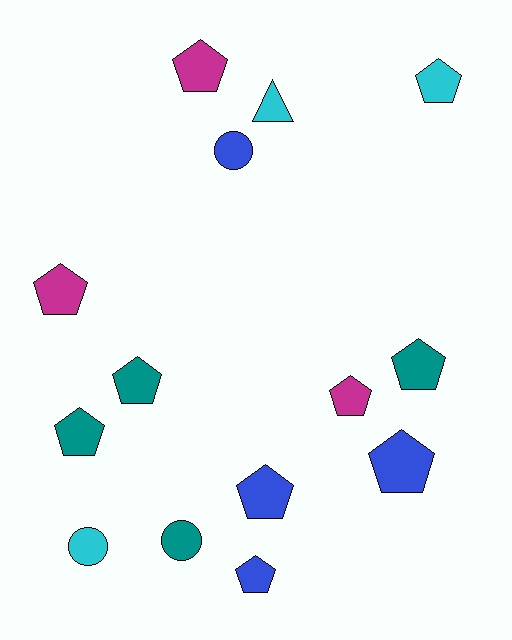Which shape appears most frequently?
Pentagon, with 10 objects.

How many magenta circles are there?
There are no magenta circles.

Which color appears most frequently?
Teal, with 4 objects.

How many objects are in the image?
There are 14 objects.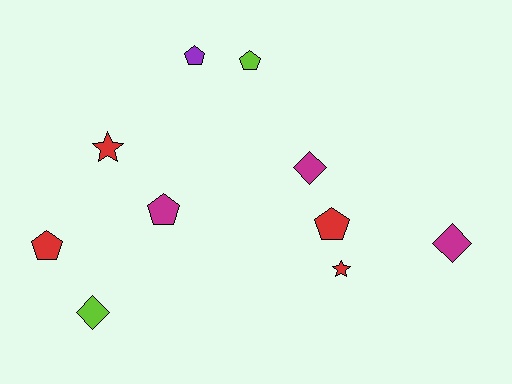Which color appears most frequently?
Red, with 4 objects.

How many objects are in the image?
There are 10 objects.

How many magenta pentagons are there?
There is 1 magenta pentagon.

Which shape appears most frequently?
Pentagon, with 5 objects.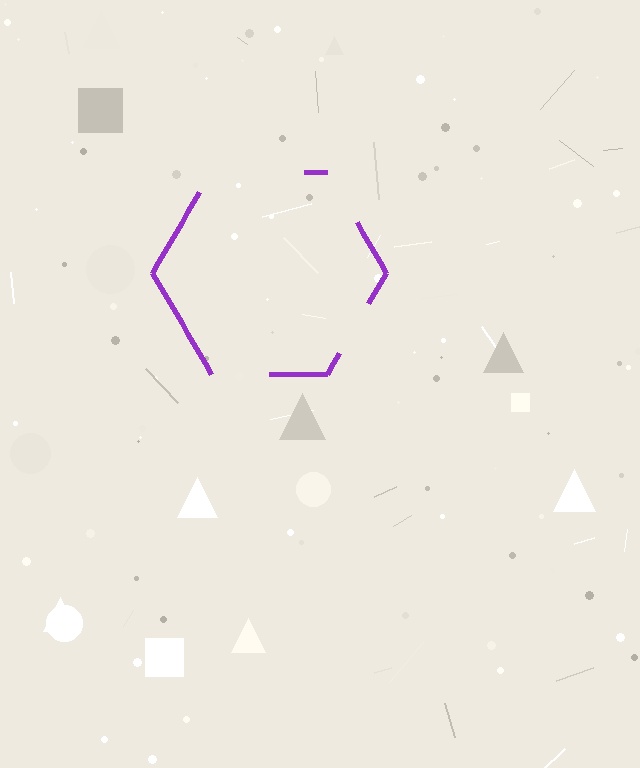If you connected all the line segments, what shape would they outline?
They would outline a hexagon.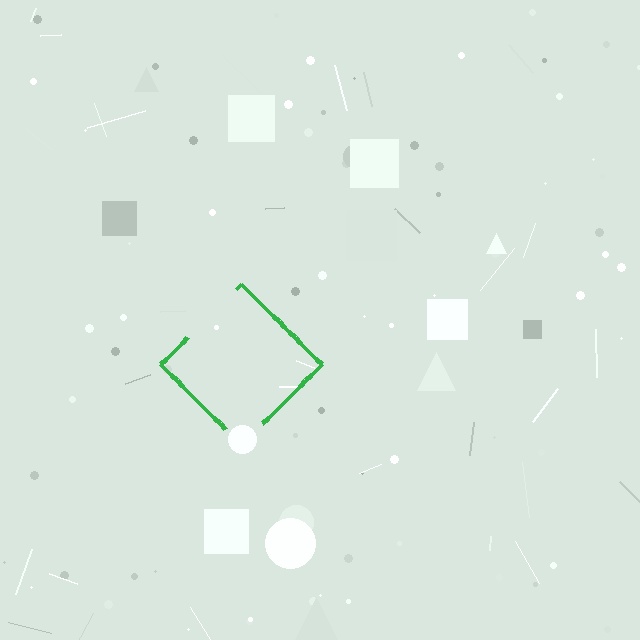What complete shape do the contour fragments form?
The contour fragments form a diamond.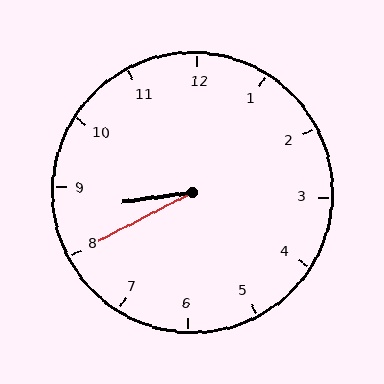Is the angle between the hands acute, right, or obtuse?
It is acute.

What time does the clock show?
8:40.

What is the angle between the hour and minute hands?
Approximately 20 degrees.